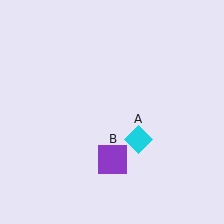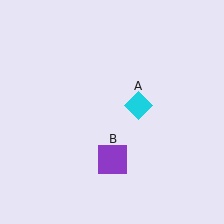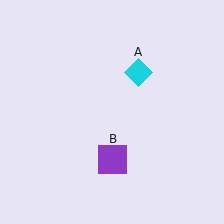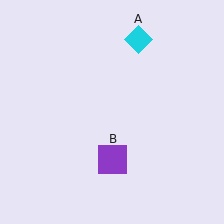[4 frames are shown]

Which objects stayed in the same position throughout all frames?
Purple square (object B) remained stationary.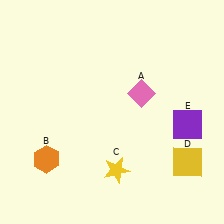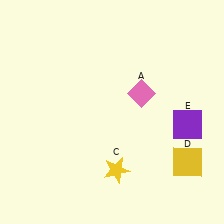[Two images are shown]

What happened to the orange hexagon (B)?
The orange hexagon (B) was removed in Image 2. It was in the bottom-left area of Image 1.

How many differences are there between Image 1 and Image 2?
There is 1 difference between the two images.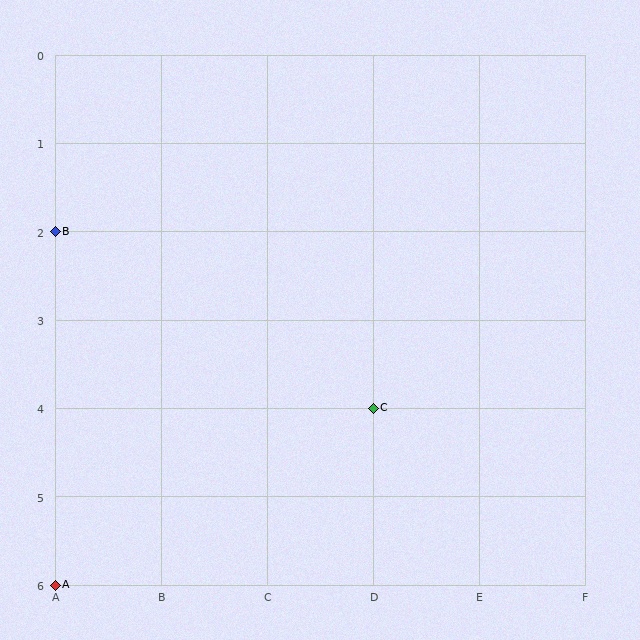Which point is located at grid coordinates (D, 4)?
Point C is at (D, 4).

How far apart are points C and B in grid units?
Points C and B are 3 columns and 2 rows apart (about 3.6 grid units diagonally).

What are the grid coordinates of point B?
Point B is at grid coordinates (A, 2).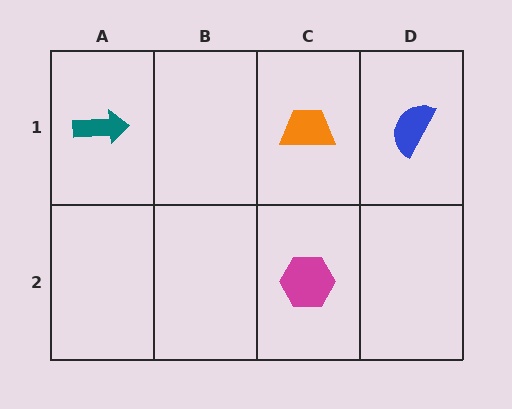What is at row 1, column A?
A teal arrow.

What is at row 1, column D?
A blue semicircle.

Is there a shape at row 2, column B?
No, that cell is empty.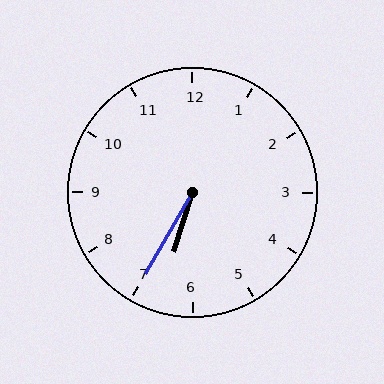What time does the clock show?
6:35.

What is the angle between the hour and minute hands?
Approximately 12 degrees.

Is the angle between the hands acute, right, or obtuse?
It is acute.